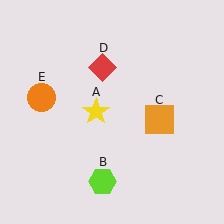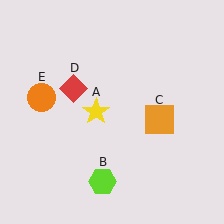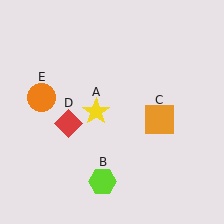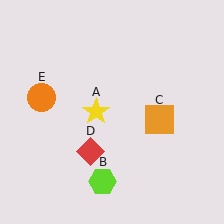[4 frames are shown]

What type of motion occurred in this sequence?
The red diamond (object D) rotated counterclockwise around the center of the scene.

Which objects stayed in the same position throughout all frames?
Yellow star (object A) and lime hexagon (object B) and orange square (object C) and orange circle (object E) remained stationary.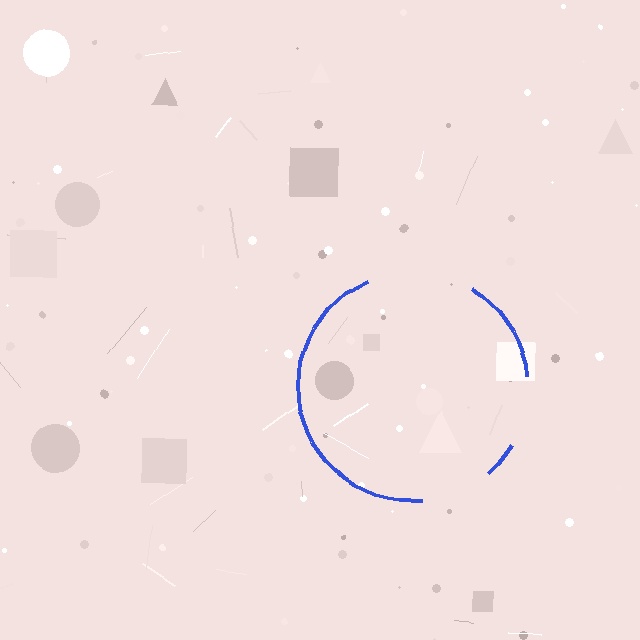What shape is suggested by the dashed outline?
The dashed outline suggests a circle.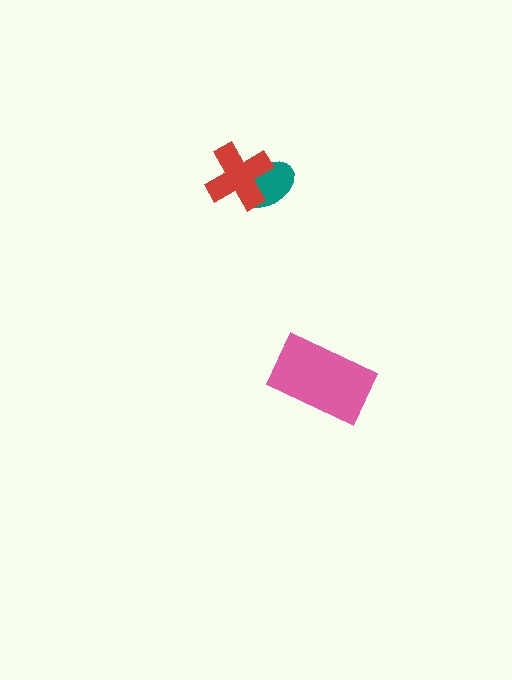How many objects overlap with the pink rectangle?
0 objects overlap with the pink rectangle.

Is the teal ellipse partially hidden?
Yes, it is partially covered by another shape.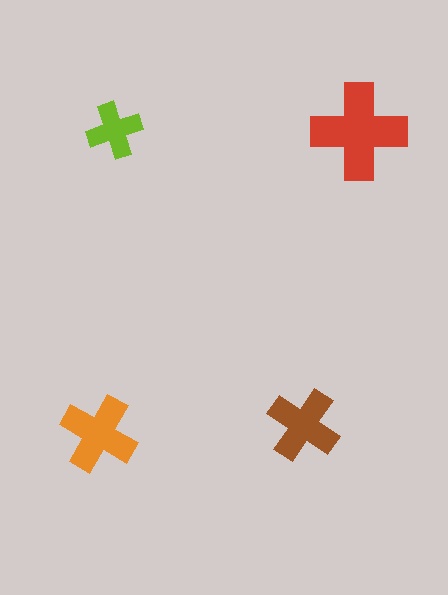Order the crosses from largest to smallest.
the red one, the orange one, the brown one, the lime one.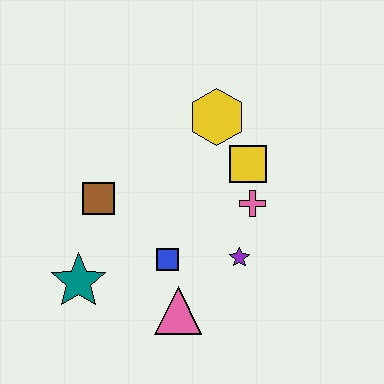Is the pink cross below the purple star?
No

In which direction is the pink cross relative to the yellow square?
The pink cross is below the yellow square.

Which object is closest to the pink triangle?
The blue square is closest to the pink triangle.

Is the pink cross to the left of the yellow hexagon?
No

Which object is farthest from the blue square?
The yellow hexagon is farthest from the blue square.